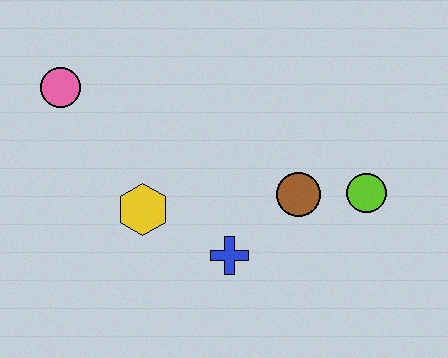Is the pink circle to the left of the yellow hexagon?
Yes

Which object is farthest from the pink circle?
The lime circle is farthest from the pink circle.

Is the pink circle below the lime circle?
No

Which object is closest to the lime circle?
The brown circle is closest to the lime circle.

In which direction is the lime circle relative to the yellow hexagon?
The lime circle is to the right of the yellow hexagon.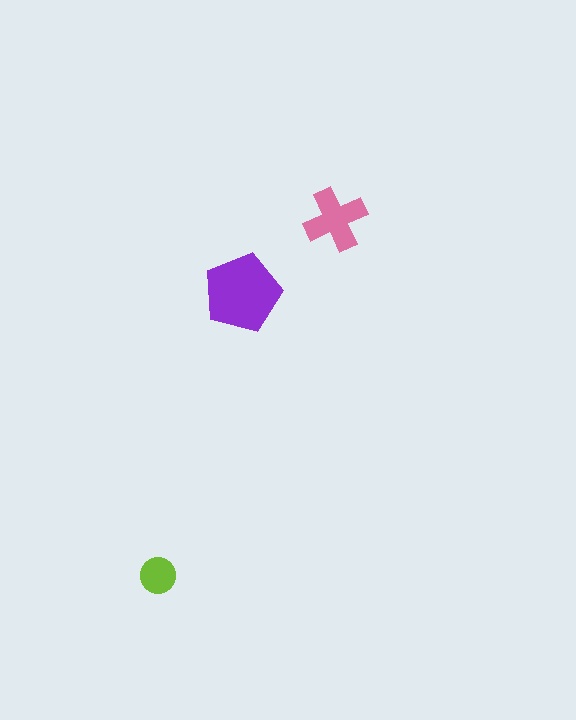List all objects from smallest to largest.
The lime circle, the pink cross, the purple pentagon.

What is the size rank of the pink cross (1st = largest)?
2nd.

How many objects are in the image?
There are 3 objects in the image.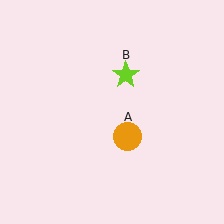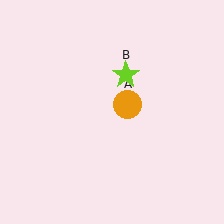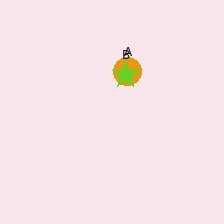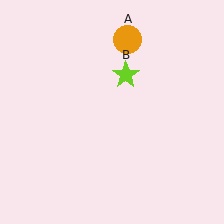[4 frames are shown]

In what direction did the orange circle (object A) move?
The orange circle (object A) moved up.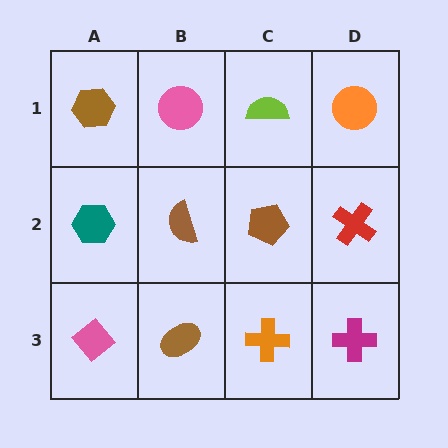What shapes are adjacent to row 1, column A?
A teal hexagon (row 2, column A), a pink circle (row 1, column B).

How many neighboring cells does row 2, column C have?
4.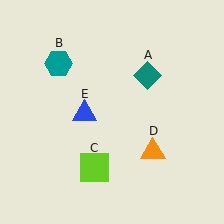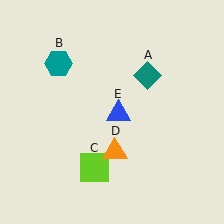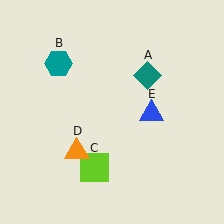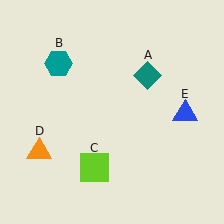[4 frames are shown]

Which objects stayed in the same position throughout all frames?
Teal diamond (object A) and teal hexagon (object B) and lime square (object C) remained stationary.